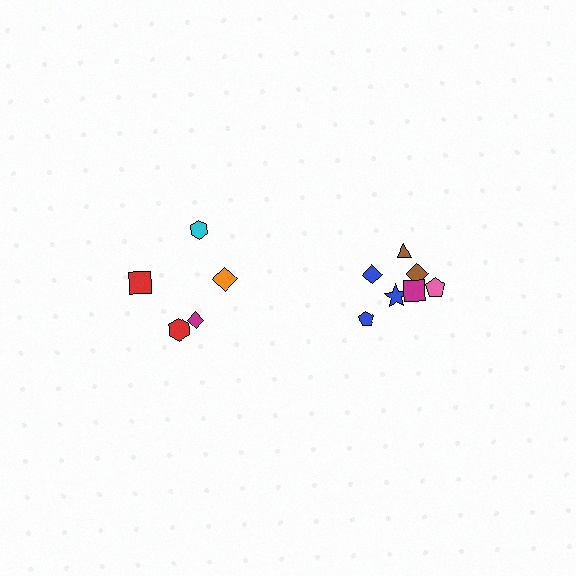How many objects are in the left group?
There are 5 objects.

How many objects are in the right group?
There are 7 objects.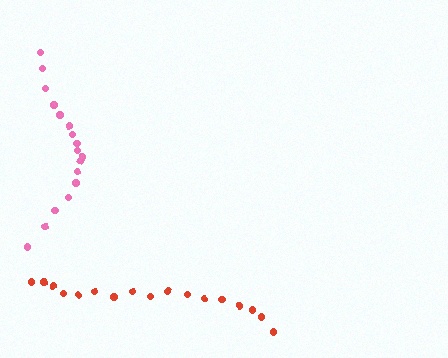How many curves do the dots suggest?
There are 2 distinct paths.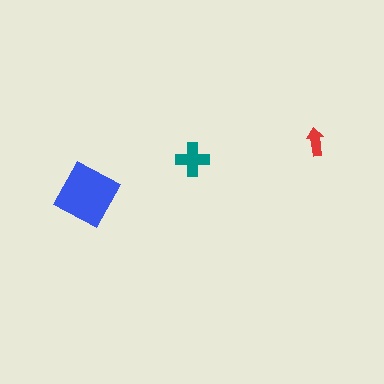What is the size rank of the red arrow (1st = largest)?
3rd.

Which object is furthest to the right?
The red arrow is rightmost.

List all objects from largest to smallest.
The blue square, the teal cross, the red arrow.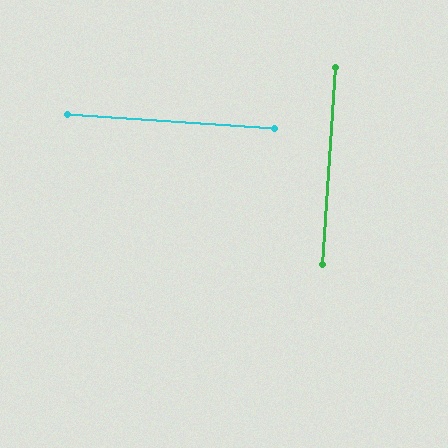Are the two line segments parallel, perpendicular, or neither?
Perpendicular — they meet at approximately 90°.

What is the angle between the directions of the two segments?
Approximately 90 degrees.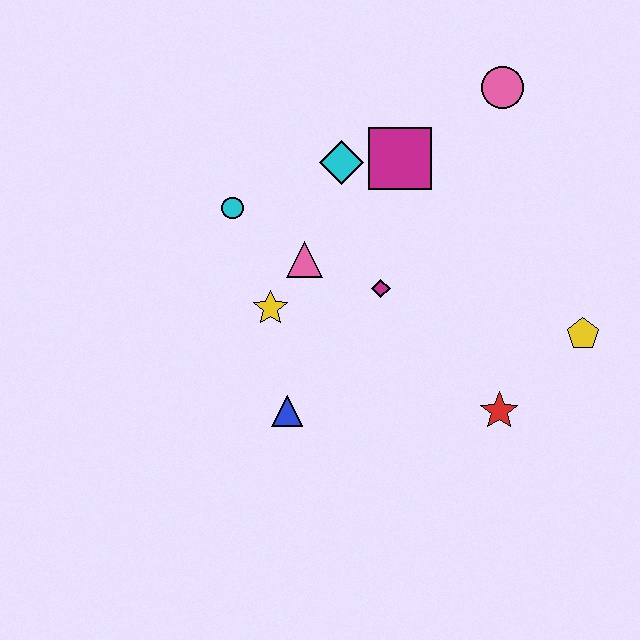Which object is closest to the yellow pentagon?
The red star is closest to the yellow pentagon.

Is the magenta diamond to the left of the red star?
Yes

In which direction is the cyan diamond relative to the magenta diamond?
The cyan diamond is above the magenta diamond.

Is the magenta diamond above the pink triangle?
No